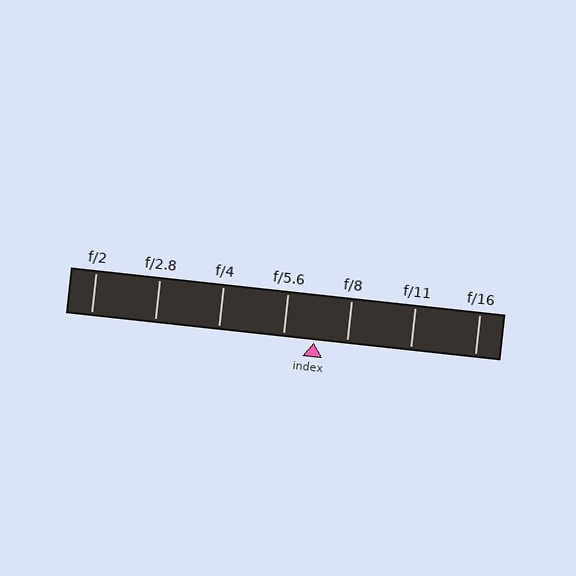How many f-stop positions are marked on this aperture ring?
There are 7 f-stop positions marked.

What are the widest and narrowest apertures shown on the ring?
The widest aperture shown is f/2 and the narrowest is f/16.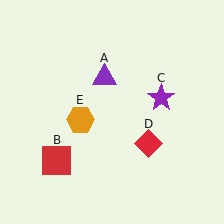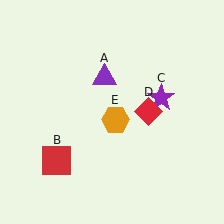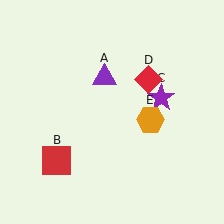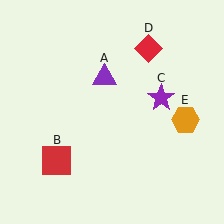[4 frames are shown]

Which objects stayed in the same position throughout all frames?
Purple triangle (object A) and red square (object B) and purple star (object C) remained stationary.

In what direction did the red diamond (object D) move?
The red diamond (object D) moved up.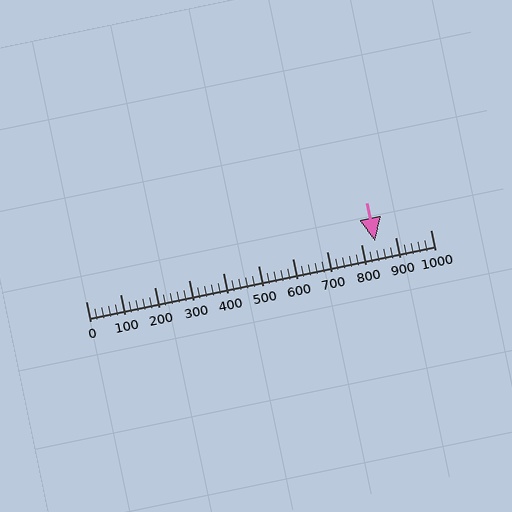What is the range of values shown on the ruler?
The ruler shows values from 0 to 1000.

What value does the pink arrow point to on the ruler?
The pink arrow points to approximately 839.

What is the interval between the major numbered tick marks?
The major tick marks are spaced 100 units apart.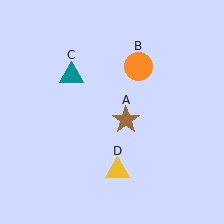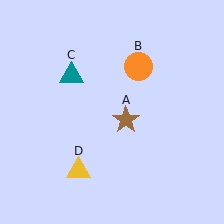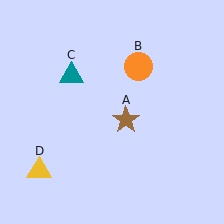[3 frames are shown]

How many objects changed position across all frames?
1 object changed position: yellow triangle (object D).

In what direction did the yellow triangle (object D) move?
The yellow triangle (object D) moved left.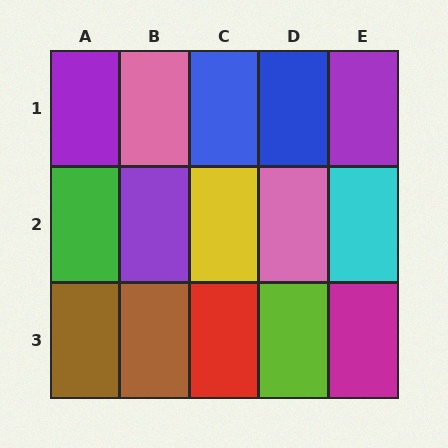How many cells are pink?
2 cells are pink.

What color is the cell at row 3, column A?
Brown.